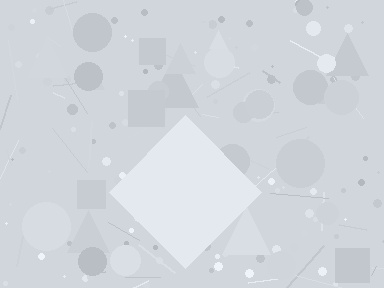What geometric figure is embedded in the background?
A diamond is embedded in the background.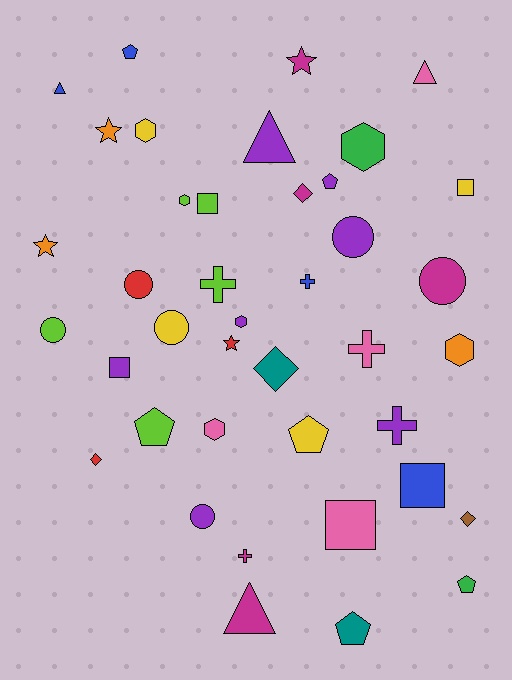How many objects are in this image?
There are 40 objects.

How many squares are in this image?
There are 5 squares.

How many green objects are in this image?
There are 2 green objects.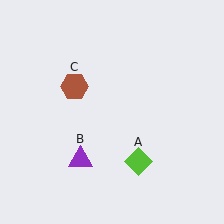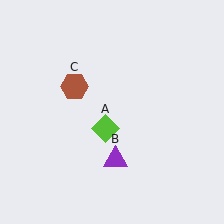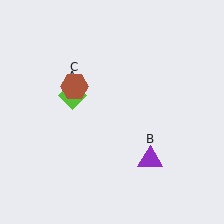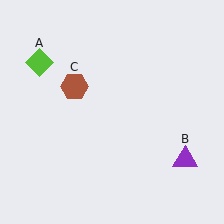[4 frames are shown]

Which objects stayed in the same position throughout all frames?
Brown hexagon (object C) remained stationary.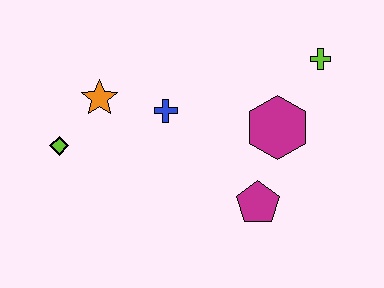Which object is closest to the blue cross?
The orange star is closest to the blue cross.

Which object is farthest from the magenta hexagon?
The lime diamond is farthest from the magenta hexagon.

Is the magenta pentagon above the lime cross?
No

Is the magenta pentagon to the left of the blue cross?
No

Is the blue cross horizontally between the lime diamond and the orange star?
No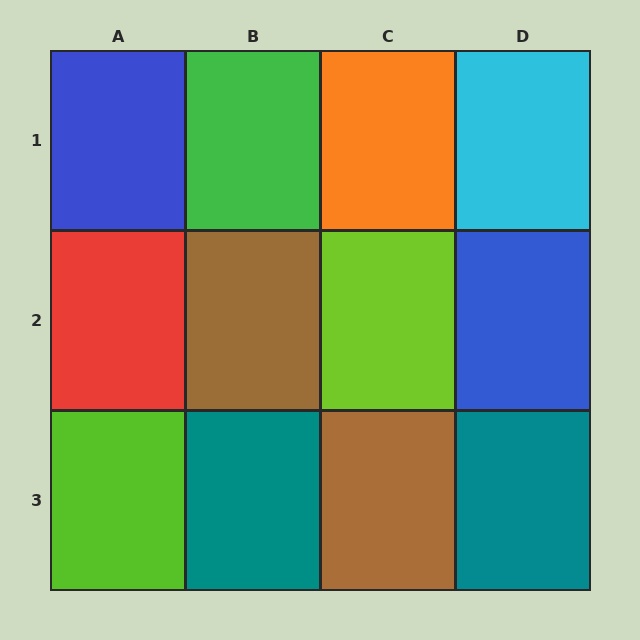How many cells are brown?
2 cells are brown.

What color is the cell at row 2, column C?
Lime.